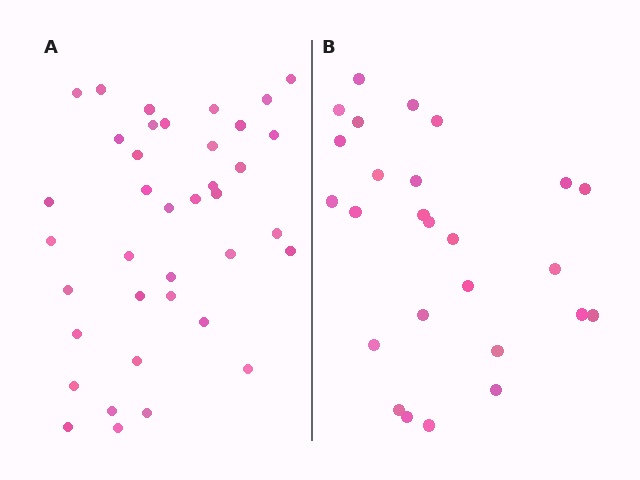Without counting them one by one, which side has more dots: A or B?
Region A (the left region) has more dots.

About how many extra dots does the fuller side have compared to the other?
Region A has roughly 12 or so more dots than region B.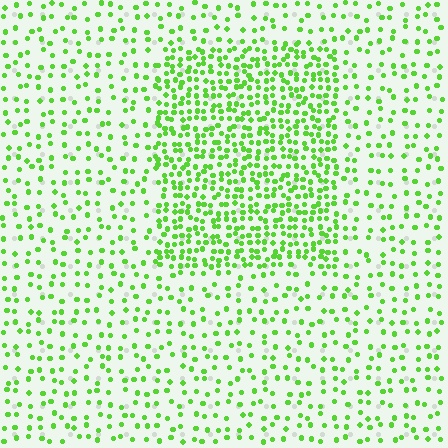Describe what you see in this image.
The image contains small lime elements arranged at two different densities. A rectangle-shaped region is visible where the elements are more densely packed than the surrounding area.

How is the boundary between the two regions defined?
The boundary is defined by a change in element density (approximately 2.3x ratio). All elements are the same color, size, and shape.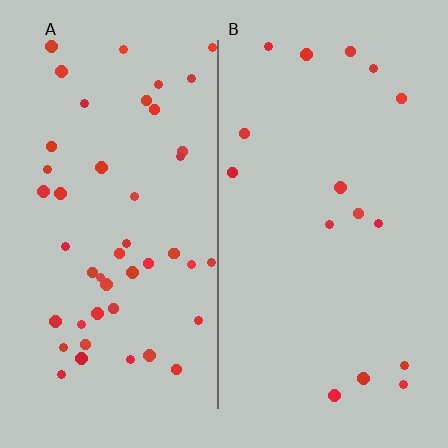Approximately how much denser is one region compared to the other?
Approximately 2.7× — region A over region B.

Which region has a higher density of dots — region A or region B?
A (the left).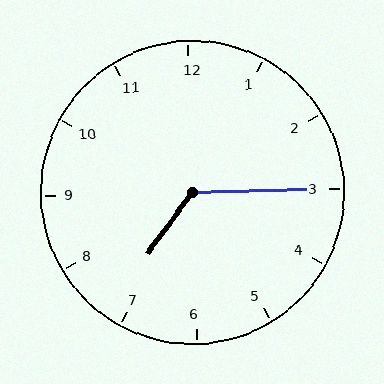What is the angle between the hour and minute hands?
Approximately 128 degrees.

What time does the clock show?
7:15.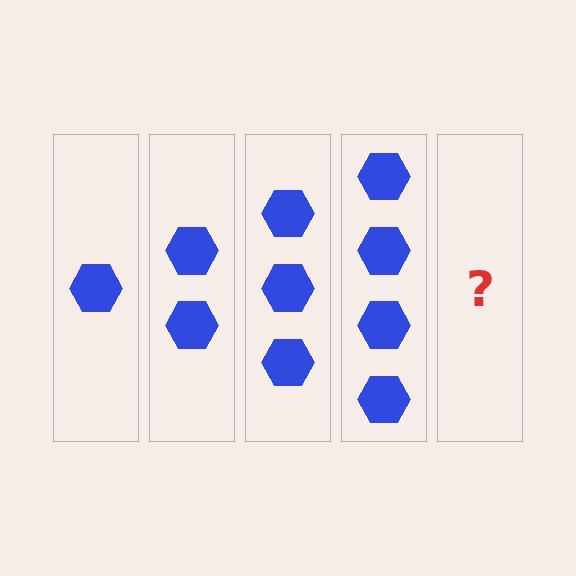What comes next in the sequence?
The next element should be 5 hexagons.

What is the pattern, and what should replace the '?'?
The pattern is that each step adds one more hexagon. The '?' should be 5 hexagons.